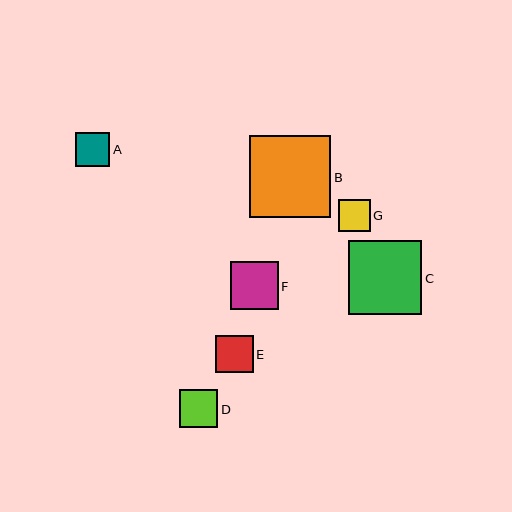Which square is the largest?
Square B is the largest with a size of approximately 81 pixels.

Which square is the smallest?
Square G is the smallest with a size of approximately 32 pixels.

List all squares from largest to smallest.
From largest to smallest: B, C, F, D, E, A, G.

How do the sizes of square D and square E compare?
Square D and square E are approximately the same size.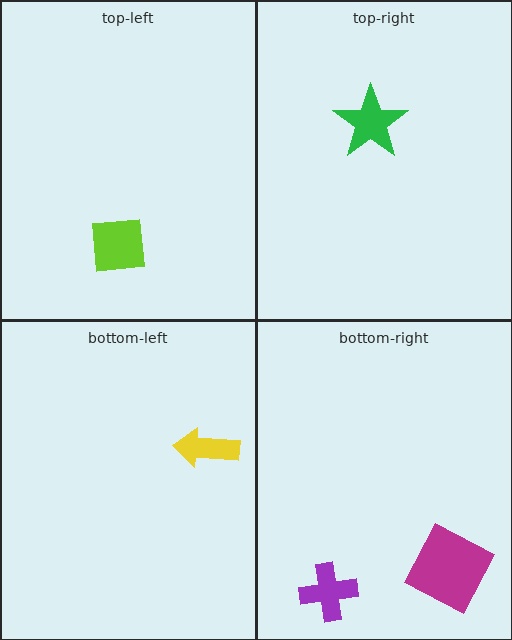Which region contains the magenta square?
The bottom-right region.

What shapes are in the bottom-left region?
The yellow arrow.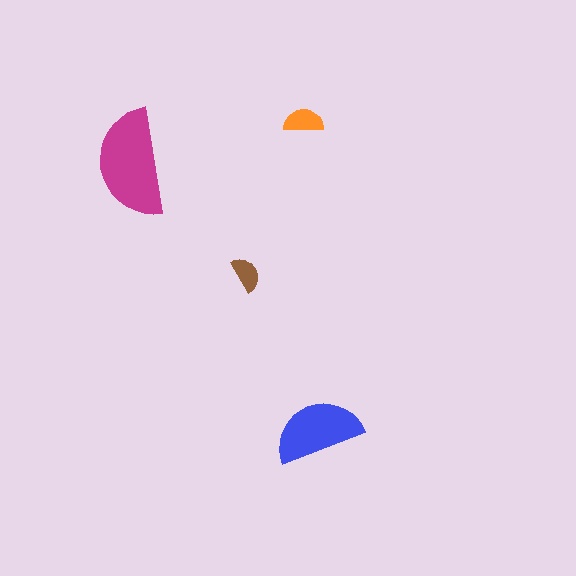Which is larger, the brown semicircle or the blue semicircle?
The blue one.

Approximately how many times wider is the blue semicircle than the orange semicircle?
About 2 times wider.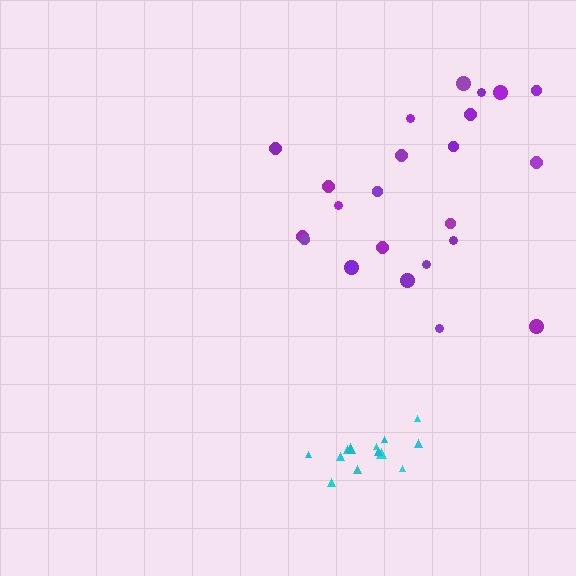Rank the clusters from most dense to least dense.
cyan, purple.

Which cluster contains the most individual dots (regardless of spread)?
Purple (23).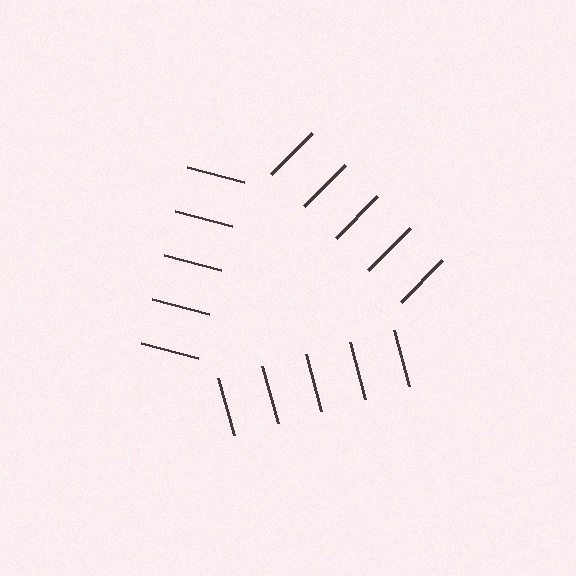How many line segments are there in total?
15 — 5 along each of the 3 edges.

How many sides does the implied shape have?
3 sides — the line-ends trace a triangle.